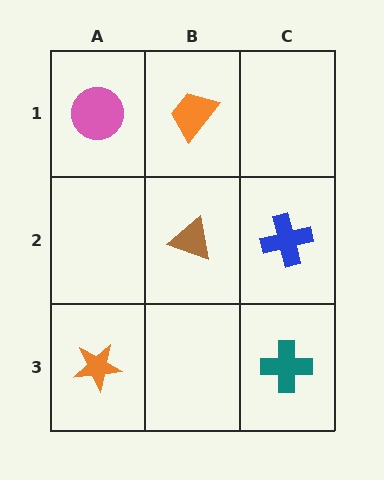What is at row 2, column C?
A blue cross.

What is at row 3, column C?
A teal cross.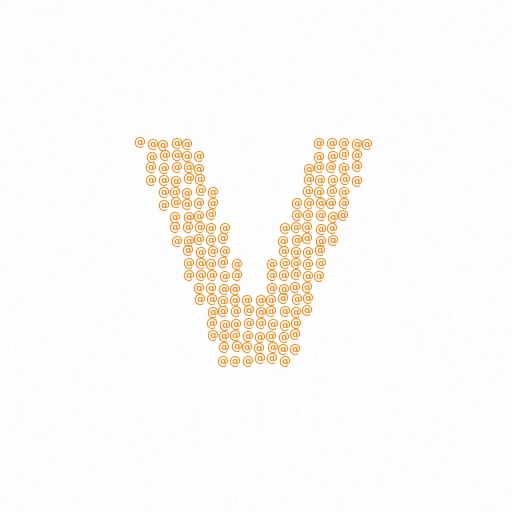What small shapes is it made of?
It is made of small at signs.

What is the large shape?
The large shape is the letter V.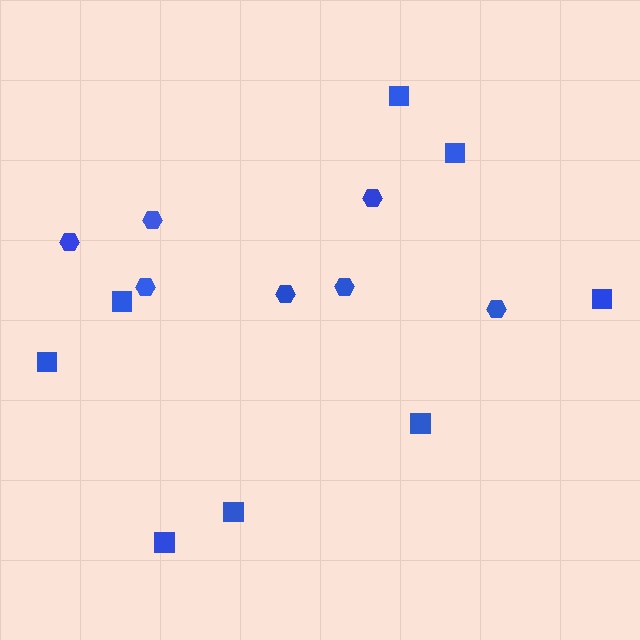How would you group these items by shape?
There are 2 groups: one group of hexagons (7) and one group of squares (8).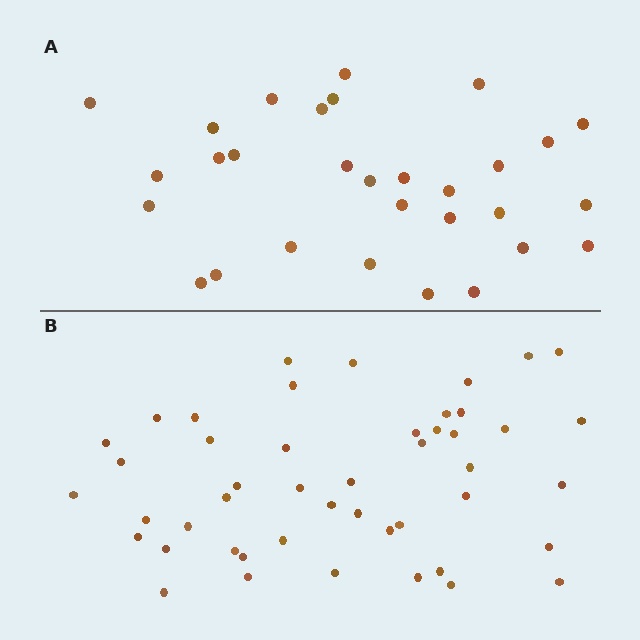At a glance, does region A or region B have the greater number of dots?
Region B (the bottom region) has more dots.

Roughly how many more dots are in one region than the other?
Region B has approximately 15 more dots than region A.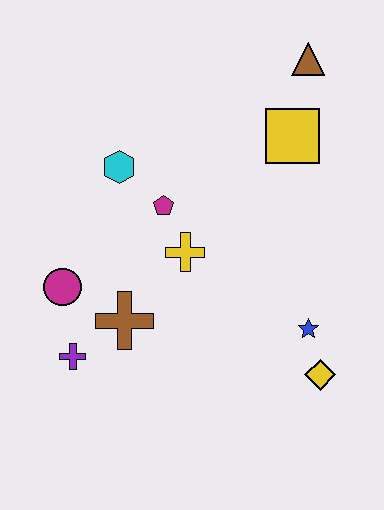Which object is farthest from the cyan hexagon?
The yellow diamond is farthest from the cyan hexagon.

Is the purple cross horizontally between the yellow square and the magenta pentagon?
No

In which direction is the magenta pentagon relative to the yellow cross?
The magenta pentagon is above the yellow cross.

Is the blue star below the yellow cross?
Yes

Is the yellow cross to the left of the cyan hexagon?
No